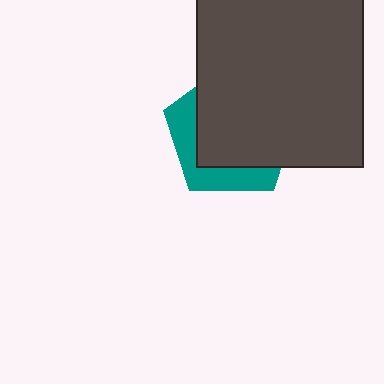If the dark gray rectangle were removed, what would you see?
You would see the complete teal pentagon.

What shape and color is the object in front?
The object in front is a dark gray rectangle.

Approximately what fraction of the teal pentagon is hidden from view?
Roughly 68% of the teal pentagon is hidden behind the dark gray rectangle.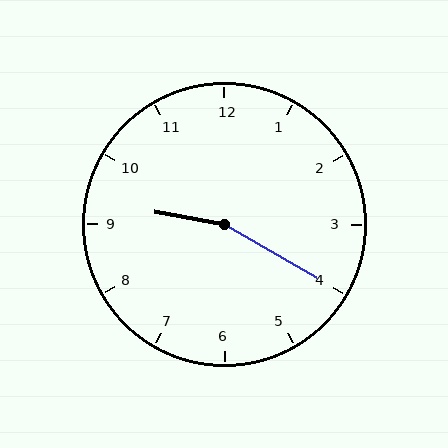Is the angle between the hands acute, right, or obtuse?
It is obtuse.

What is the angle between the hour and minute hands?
Approximately 160 degrees.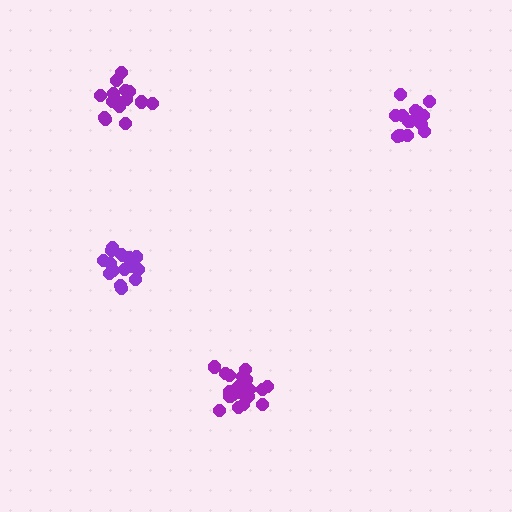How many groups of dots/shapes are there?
There are 4 groups.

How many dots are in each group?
Group 1: 15 dots, Group 2: 16 dots, Group 3: 18 dots, Group 4: 20 dots (69 total).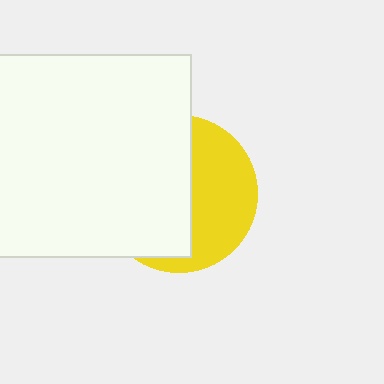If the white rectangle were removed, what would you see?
You would see the complete yellow circle.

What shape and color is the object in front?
The object in front is a white rectangle.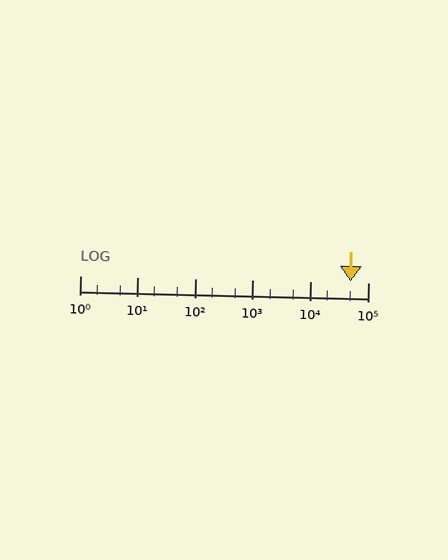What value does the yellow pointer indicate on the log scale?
The pointer indicates approximately 49000.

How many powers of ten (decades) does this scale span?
The scale spans 5 decades, from 1 to 100000.